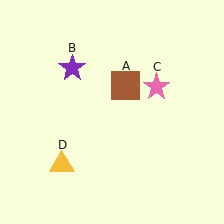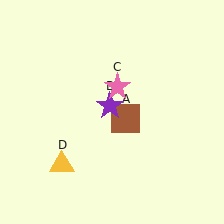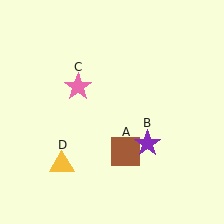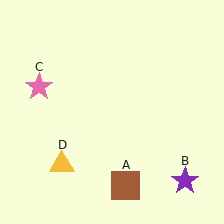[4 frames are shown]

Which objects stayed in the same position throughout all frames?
Yellow triangle (object D) remained stationary.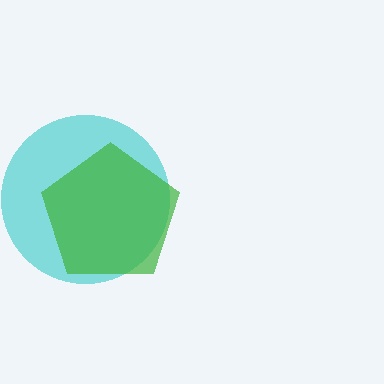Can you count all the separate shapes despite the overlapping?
Yes, there are 2 separate shapes.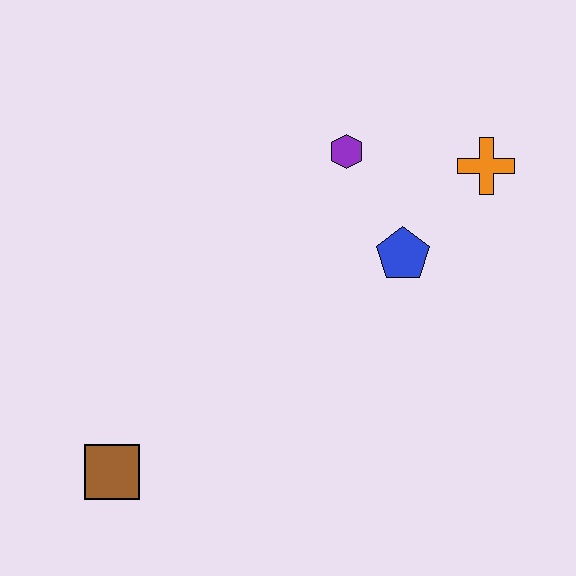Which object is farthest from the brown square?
The orange cross is farthest from the brown square.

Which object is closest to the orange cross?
The blue pentagon is closest to the orange cross.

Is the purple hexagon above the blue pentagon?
Yes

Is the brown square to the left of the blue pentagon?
Yes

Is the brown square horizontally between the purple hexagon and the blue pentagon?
No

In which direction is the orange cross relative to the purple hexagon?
The orange cross is to the right of the purple hexagon.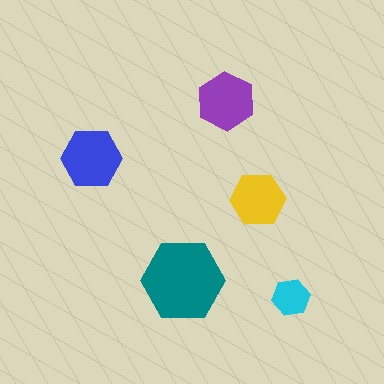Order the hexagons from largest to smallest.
the teal one, the blue one, the purple one, the yellow one, the cyan one.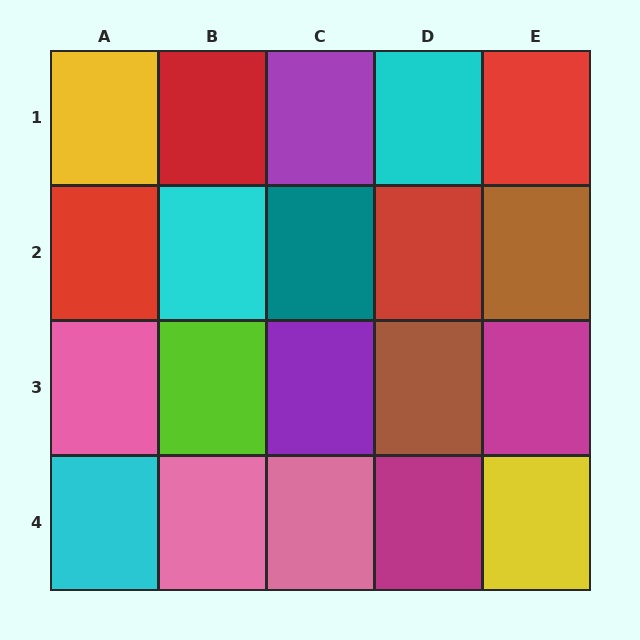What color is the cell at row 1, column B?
Red.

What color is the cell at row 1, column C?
Purple.